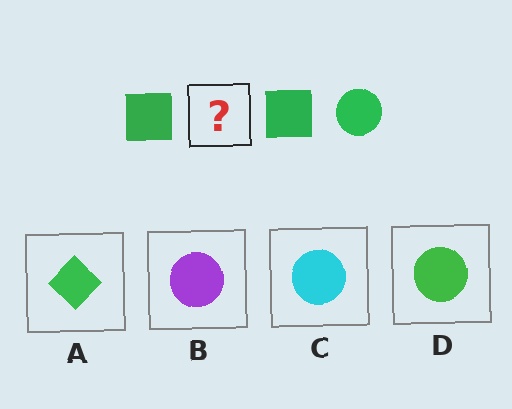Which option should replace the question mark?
Option D.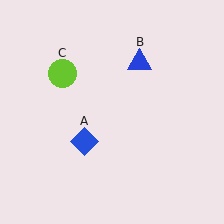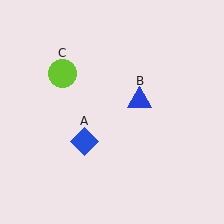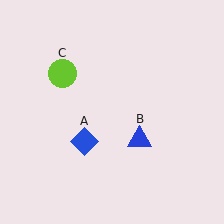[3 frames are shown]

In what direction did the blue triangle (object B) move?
The blue triangle (object B) moved down.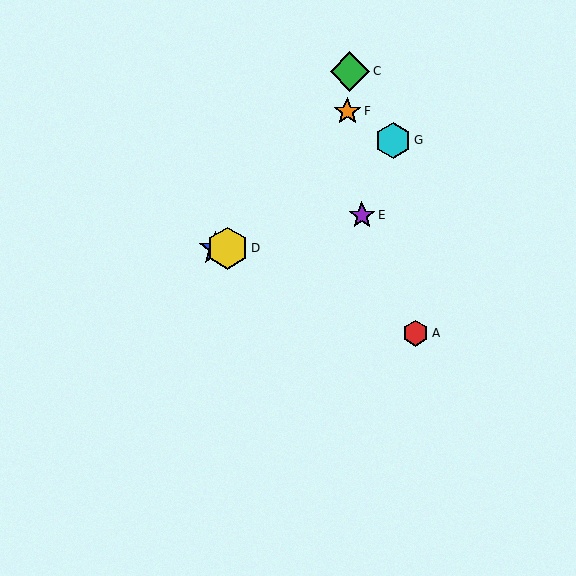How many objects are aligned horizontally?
2 objects (B, D) are aligned horizontally.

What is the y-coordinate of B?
Object B is at y≈248.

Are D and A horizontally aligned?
No, D is at y≈248 and A is at y≈333.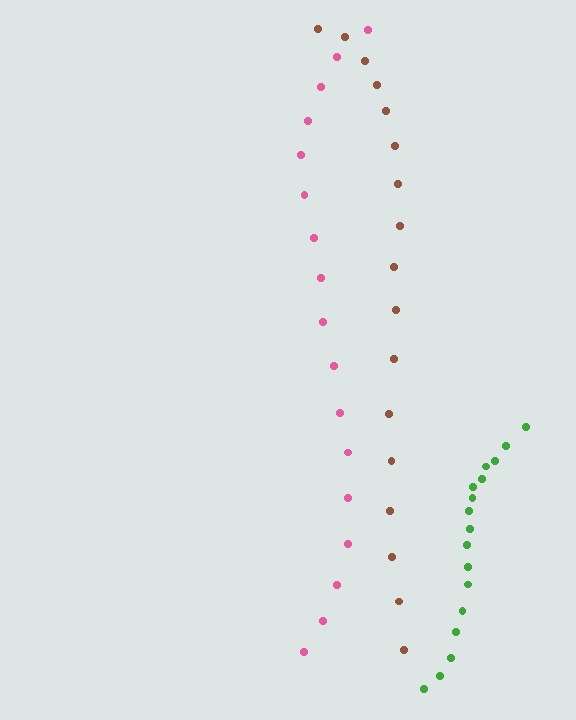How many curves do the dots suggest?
There are 3 distinct paths.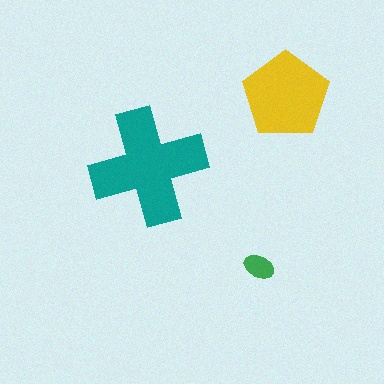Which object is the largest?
The teal cross.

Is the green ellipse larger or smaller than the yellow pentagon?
Smaller.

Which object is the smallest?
The green ellipse.